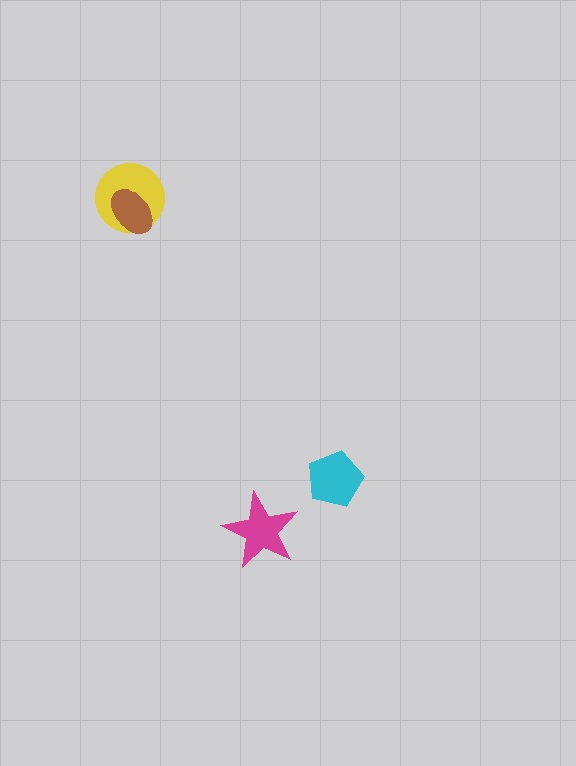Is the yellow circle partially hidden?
Yes, it is partially covered by another shape.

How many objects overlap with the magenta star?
0 objects overlap with the magenta star.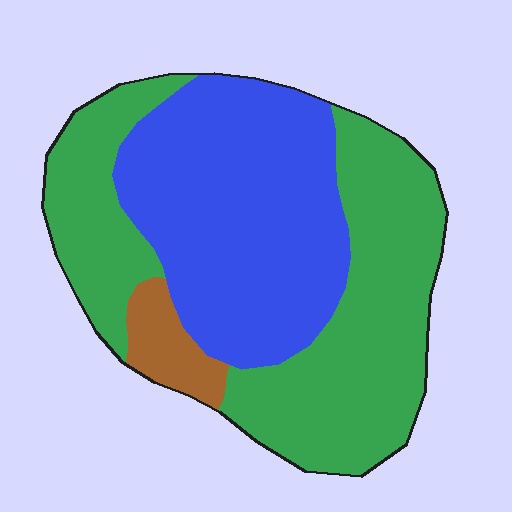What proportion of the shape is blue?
Blue covers roughly 45% of the shape.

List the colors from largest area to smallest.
From largest to smallest: green, blue, brown.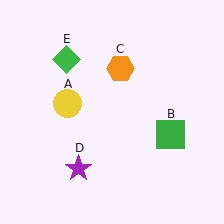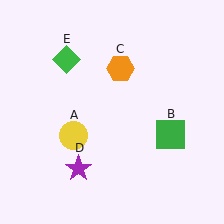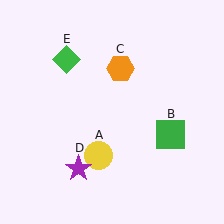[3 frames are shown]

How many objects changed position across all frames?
1 object changed position: yellow circle (object A).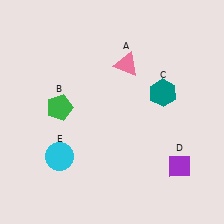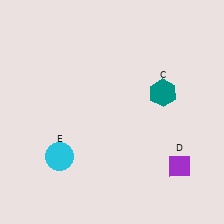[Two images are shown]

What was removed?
The green pentagon (B), the pink triangle (A) were removed in Image 2.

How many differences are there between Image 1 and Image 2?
There are 2 differences between the two images.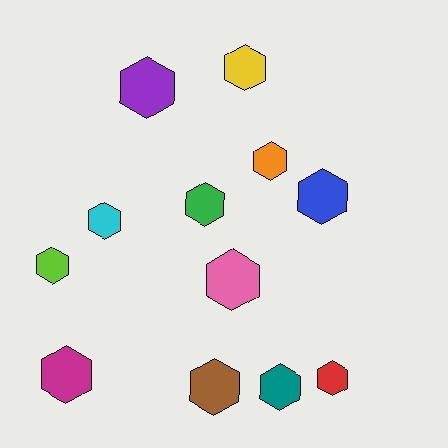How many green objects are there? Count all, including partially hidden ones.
There is 1 green object.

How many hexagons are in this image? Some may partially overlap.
There are 12 hexagons.